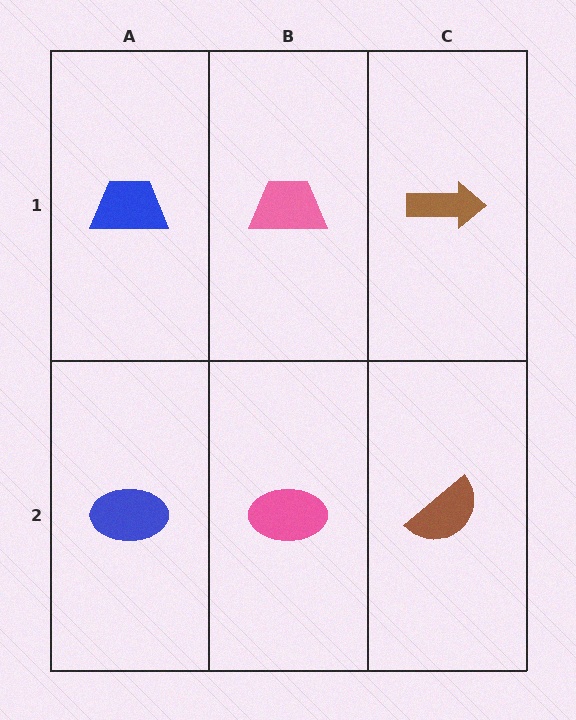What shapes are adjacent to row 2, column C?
A brown arrow (row 1, column C), a pink ellipse (row 2, column B).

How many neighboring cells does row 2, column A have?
2.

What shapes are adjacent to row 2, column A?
A blue trapezoid (row 1, column A), a pink ellipse (row 2, column B).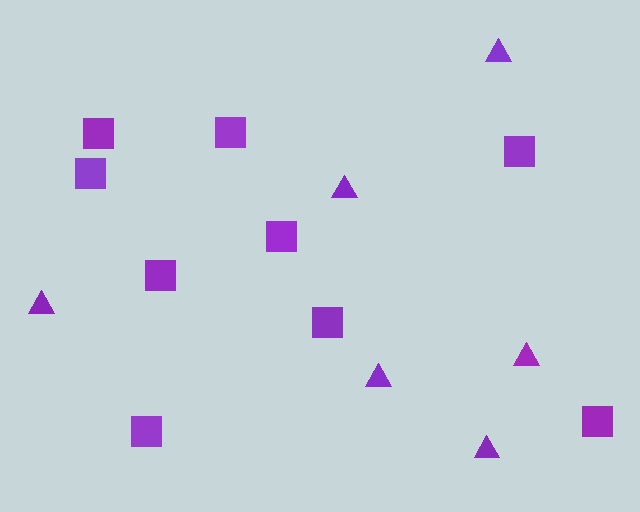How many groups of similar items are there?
There are 2 groups: one group of triangles (6) and one group of squares (9).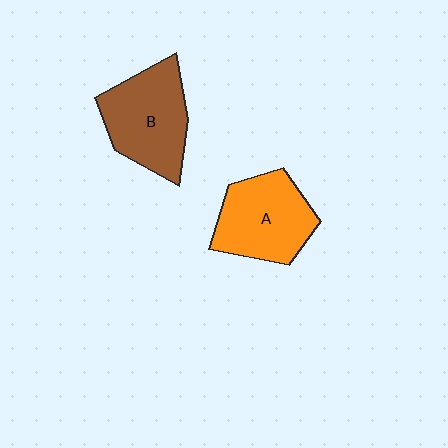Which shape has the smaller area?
Shape A (orange).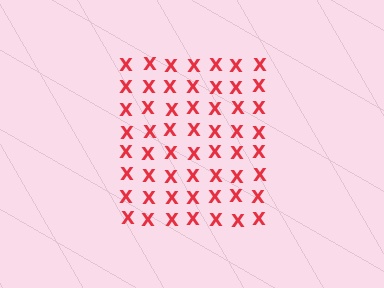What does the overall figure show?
The overall figure shows a square.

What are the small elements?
The small elements are letter X's.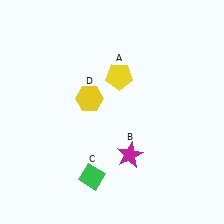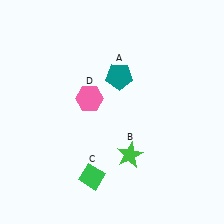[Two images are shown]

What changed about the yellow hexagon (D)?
In Image 1, D is yellow. In Image 2, it changed to pink.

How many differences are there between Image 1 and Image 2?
There are 3 differences between the two images.